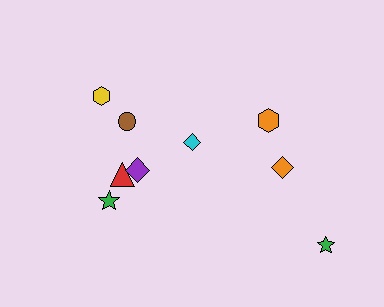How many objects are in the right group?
There are 3 objects.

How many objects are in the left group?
There are 6 objects.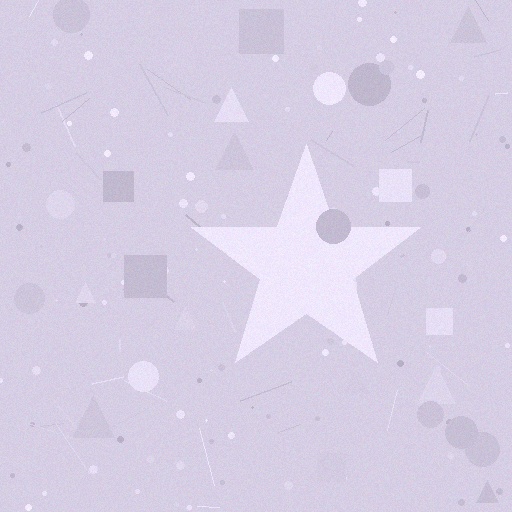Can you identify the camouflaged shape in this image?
The camouflaged shape is a star.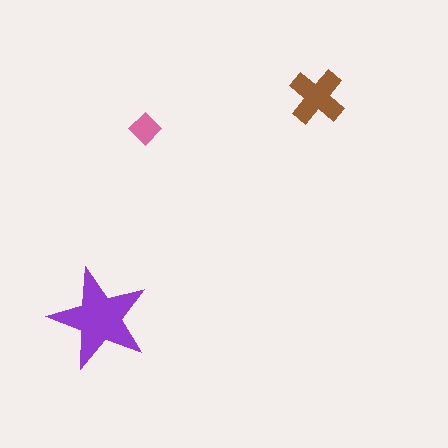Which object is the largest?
The purple star.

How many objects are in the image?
There are 3 objects in the image.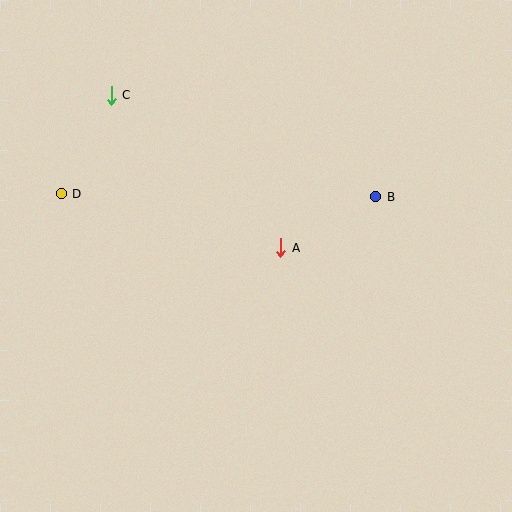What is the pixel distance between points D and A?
The distance between D and A is 226 pixels.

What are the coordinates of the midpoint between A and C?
The midpoint between A and C is at (196, 172).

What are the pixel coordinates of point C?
Point C is at (111, 95).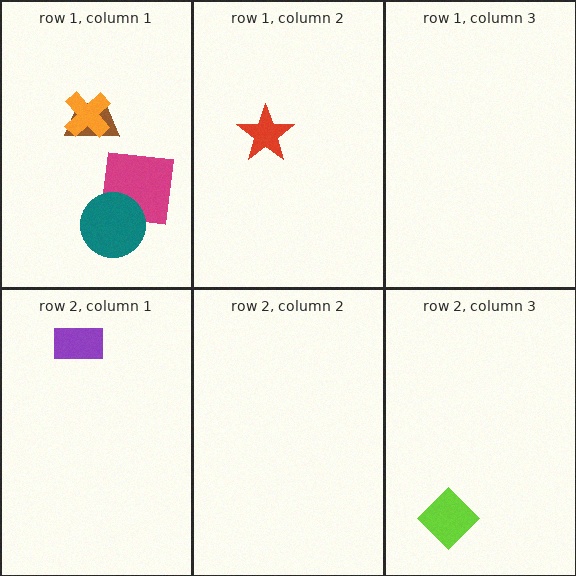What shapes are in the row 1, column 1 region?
The brown trapezoid, the magenta square, the teal circle, the orange cross.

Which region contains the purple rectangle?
The row 2, column 1 region.